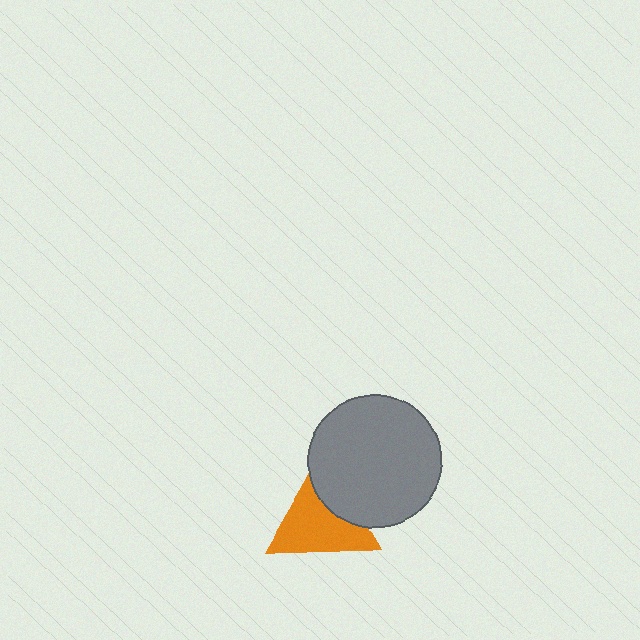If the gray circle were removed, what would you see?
You would see the complete orange triangle.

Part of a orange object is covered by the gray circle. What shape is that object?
It is a triangle.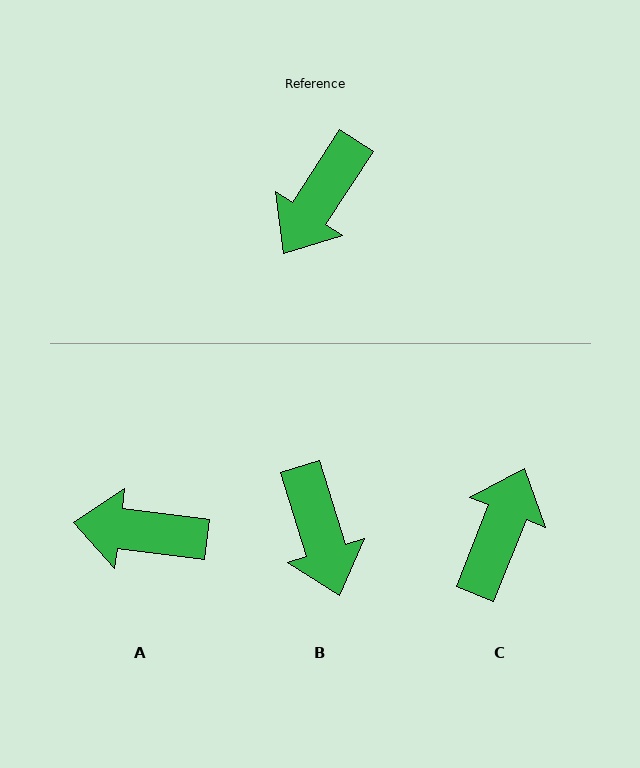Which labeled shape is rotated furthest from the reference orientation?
C, about 169 degrees away.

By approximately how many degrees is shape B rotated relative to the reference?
Approximately 50 degrees counter-clockwise.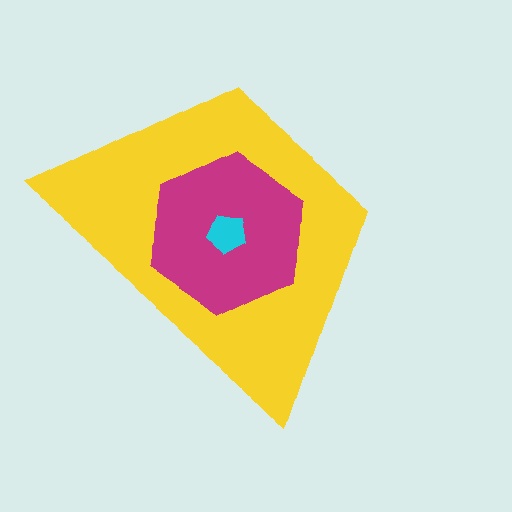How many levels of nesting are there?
3.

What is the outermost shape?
The yellow trapezoid.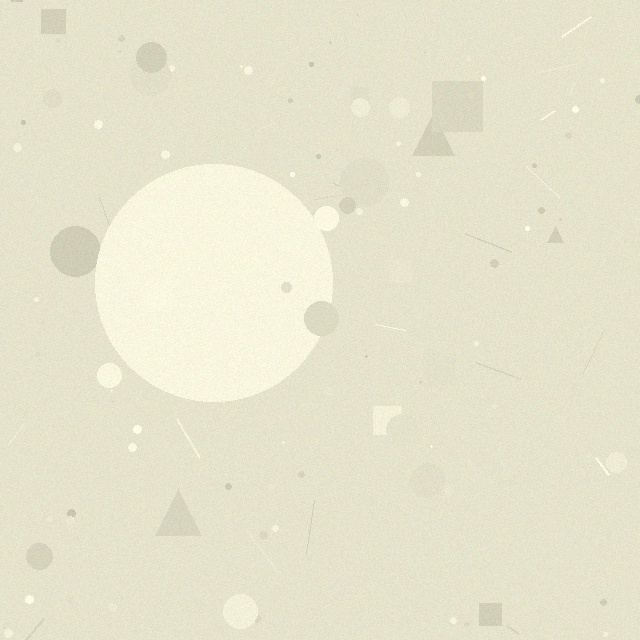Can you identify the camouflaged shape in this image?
The camouflaged shape is a circle.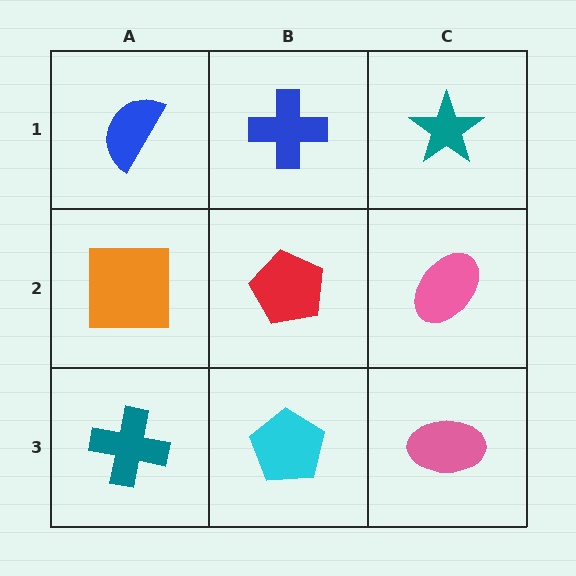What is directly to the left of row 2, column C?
A red pentagon.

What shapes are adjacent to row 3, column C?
A pink ellipse (row 2, column C), a cyan pentagon (row 3, column B).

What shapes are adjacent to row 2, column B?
A blue cross (row 1, column B), a cyan pentagon (row 3, column B), an orange square (row 2, column A), a pink ellipse (row 2, column C).